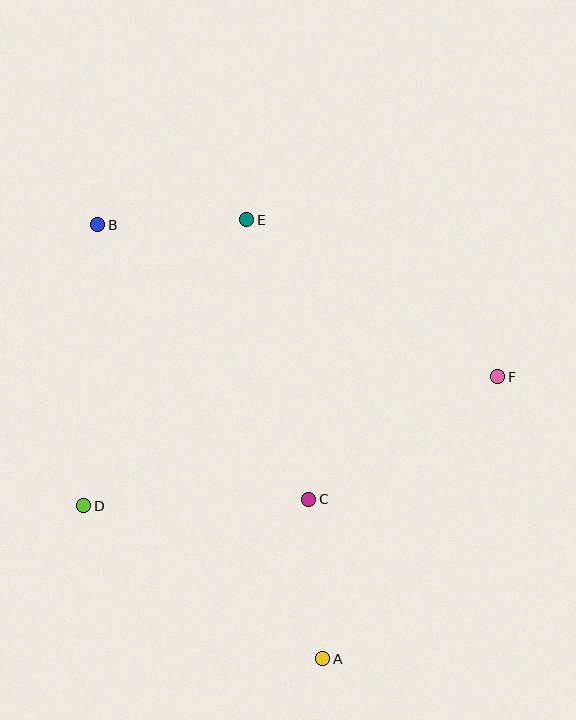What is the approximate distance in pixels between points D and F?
The distance between D and F is approximately 434 pixels.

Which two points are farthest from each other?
Points A and B are farthest from each other.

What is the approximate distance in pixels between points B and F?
The distance between B and F is approximately 428 pixels.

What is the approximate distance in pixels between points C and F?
The distance between C and F is approximately 225 pixels.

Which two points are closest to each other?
Points B and E are closest to each other.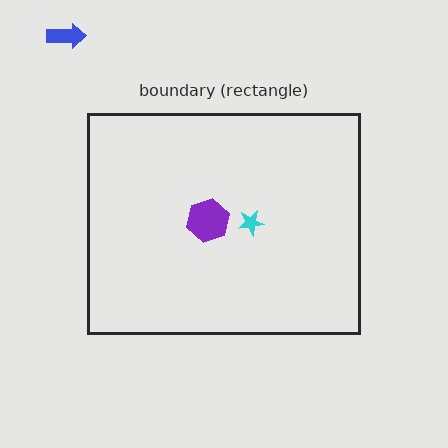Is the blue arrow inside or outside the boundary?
Outside.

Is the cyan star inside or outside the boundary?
Inside.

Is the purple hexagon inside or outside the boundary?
Inside.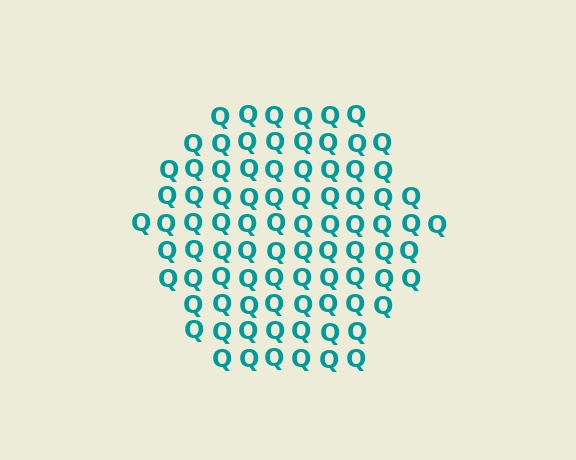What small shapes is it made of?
It is made of small letter Q's.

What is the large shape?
The large shape is a hexagon.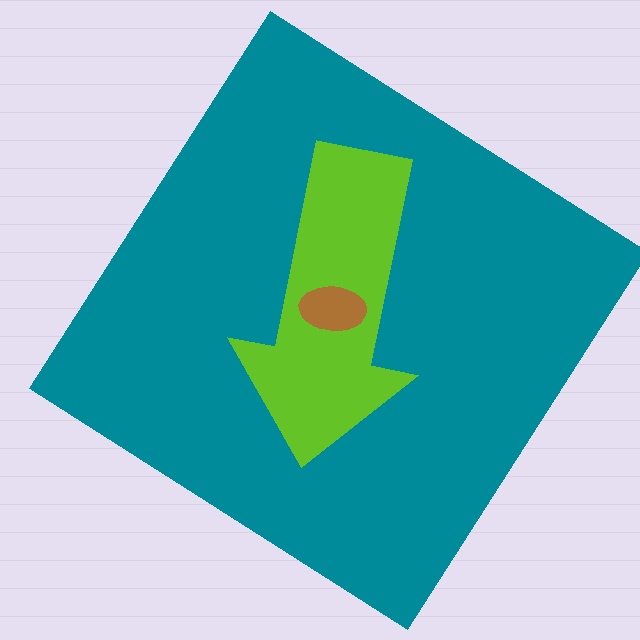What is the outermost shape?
The teal diamond.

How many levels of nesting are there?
3.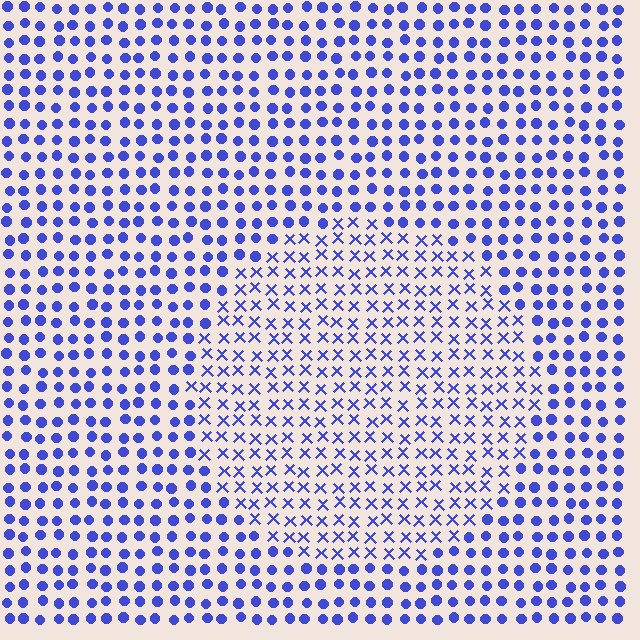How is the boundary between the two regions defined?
The boundary is defined by a change in element shape: X marks inside vs. circles outside. All elements share the same color and spacing.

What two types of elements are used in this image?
The image uses X marks inside the circle region and circles outside it.